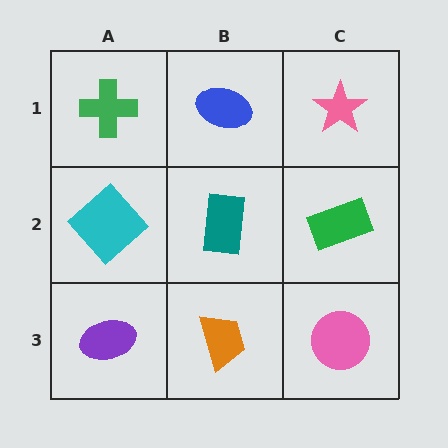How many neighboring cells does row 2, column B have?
4.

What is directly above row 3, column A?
A cyan diamond.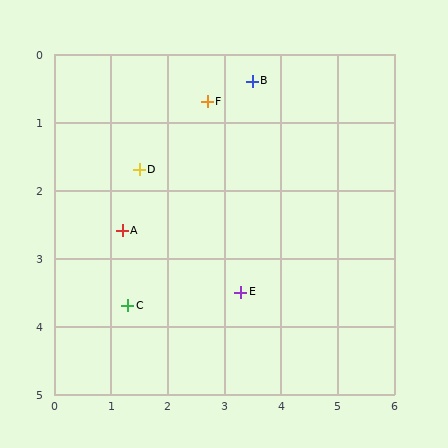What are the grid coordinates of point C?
Point C is at approximately (1.3, 3.7).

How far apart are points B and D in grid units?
Points B and D are about 2.4 grid units apart.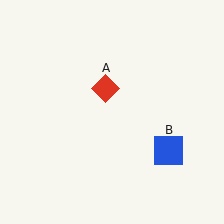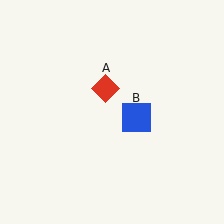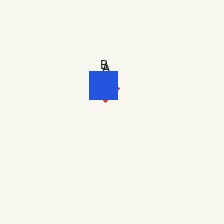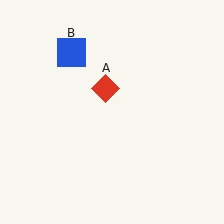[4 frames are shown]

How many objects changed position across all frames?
1 object changed position: blue square (object B).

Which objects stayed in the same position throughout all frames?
Red diamond (object A) remained stationary.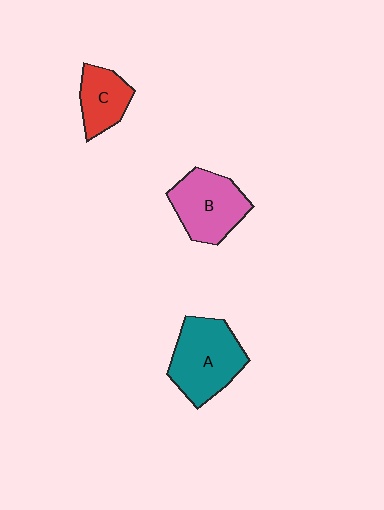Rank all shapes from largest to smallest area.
From largest to smallest: A (teal), B (pink), C (red).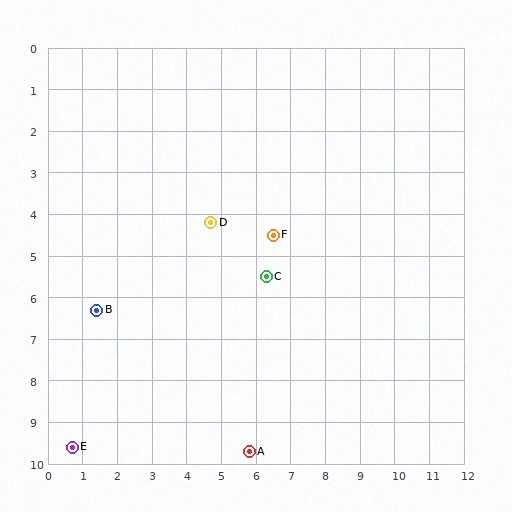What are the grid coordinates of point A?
Point A is at approximately (5.8, 9.7).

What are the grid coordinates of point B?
Point B is at approximately (1.4, 6.3).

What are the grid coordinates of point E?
Point E is at approximately (0.7, 9.6).